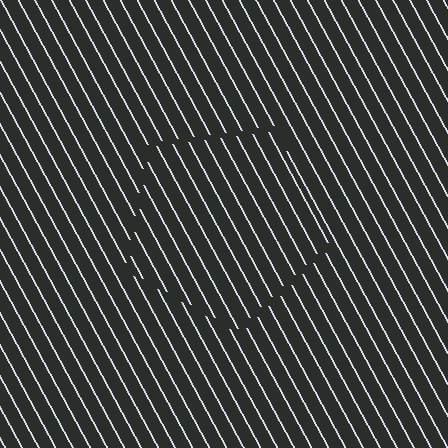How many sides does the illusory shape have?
5 sides — the line-ends trace a pentagon.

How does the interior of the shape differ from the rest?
The interior of the shape contains the same grating, shifted by half a period — the contour is defined by the phase discontinuity where line-ends from the inner and outer gratings abut.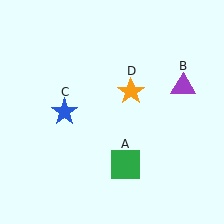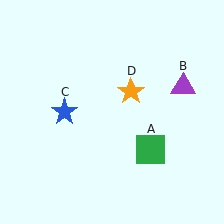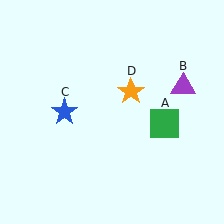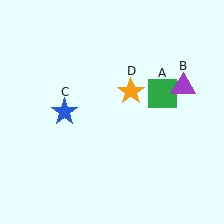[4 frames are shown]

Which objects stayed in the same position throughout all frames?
Purple triangle (object B) and blue star (object C) and orange star (object D) remained stationary.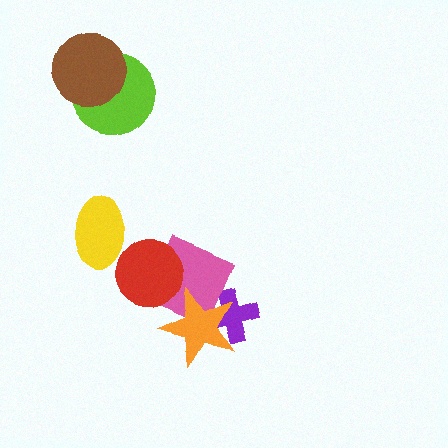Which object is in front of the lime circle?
The brown circle is in front of the lime circle.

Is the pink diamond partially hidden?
Yes, it is partially covered by another shape.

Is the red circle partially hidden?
No, no other shape covers it.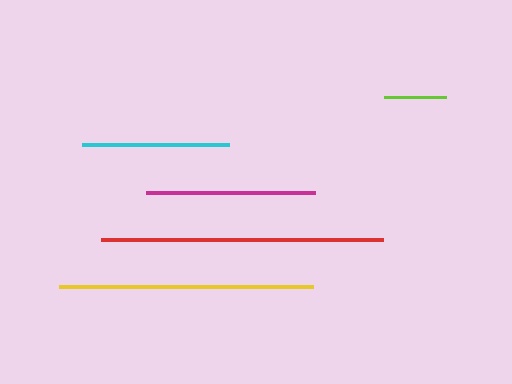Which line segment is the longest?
The red line is the longest at approximately 282 pixels.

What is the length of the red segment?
The red segment is approximately 282 pixels long.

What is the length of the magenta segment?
The magenta segment is approximately 168 pixels long.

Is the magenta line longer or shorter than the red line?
The red line is longer than the magenta line.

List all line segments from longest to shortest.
From longest to shortest: red, yellow, magenta, cyan, lime.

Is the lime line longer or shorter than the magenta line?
The magenta line is longer than the lime line.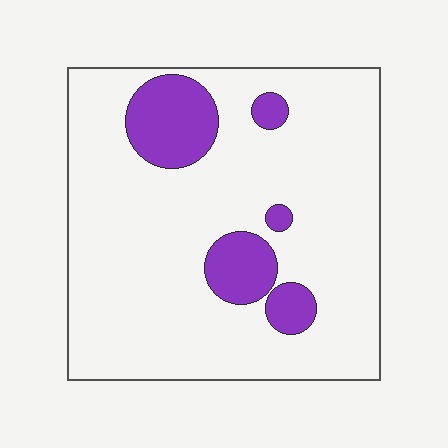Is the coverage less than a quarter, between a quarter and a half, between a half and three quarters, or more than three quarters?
Less than a quarter.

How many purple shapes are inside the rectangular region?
5.